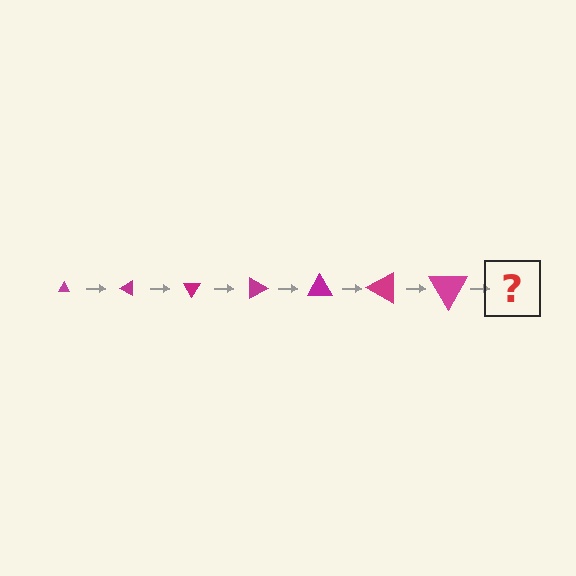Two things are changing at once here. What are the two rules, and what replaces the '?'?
The two rules are that the triangle grows larger each step and it rotates 30 degrees each step. The '?' should be a triangle, larger than the previous one and rotated 210 degrees from the start.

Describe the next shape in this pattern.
It should be a triangle, larger than the previous one and rotated 210 degrees from the start.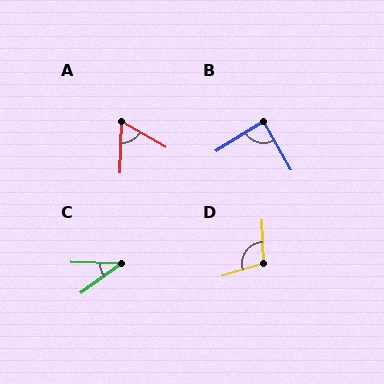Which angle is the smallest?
C, at approximately 38 degrees.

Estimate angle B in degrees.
Approximately 88 degrees.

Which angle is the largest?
D, at approximately 104 degrees.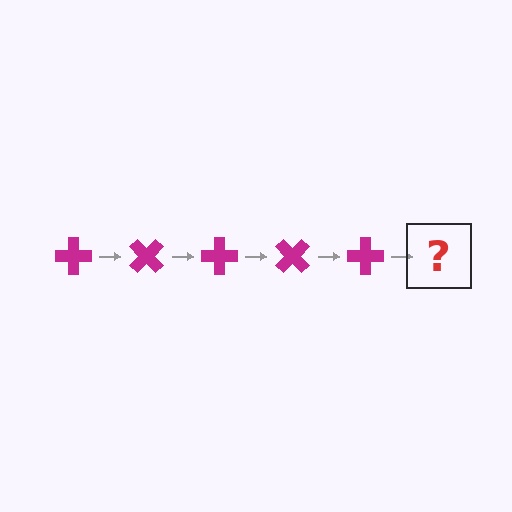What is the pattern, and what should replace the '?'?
The pattern is that the cross rotates 45 degrees each step. The '?' should be a magenta cross rotated 225 degrees.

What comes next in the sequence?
The next element should be a magenta cross rotated 225 degrees.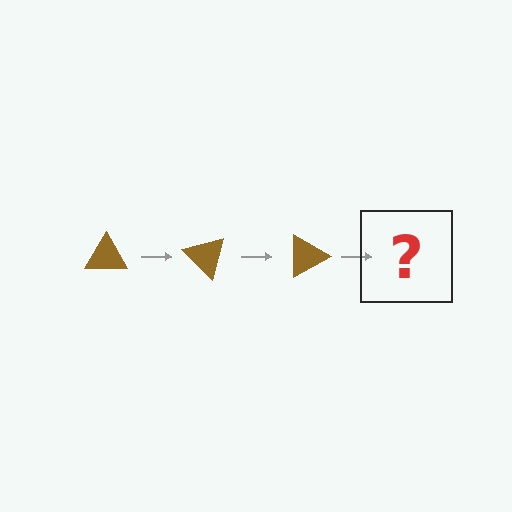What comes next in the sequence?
The next element should be a brown triangle rotated 135 degrees.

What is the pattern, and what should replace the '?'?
The pattern is that the triangle rotates 45 degrees each step. The '?' should be a brown triangle rotated 135 degrees.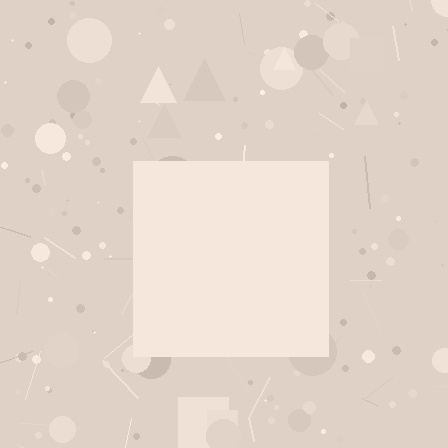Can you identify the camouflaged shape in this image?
The camouflaged shape is a square.